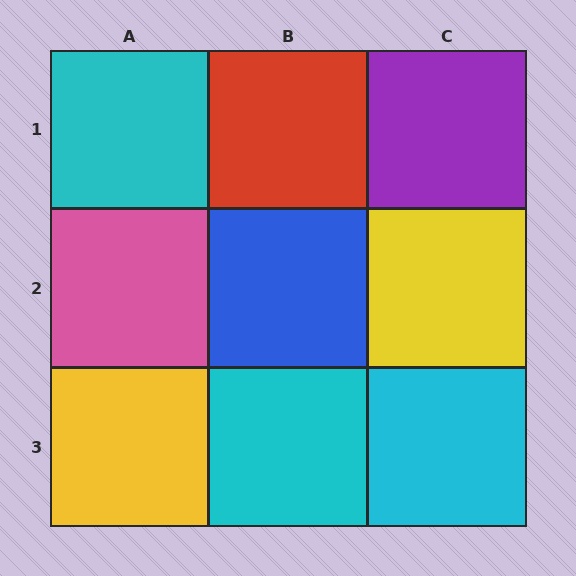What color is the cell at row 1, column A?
Cyan.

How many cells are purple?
1 cell is purple.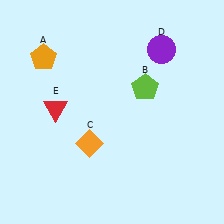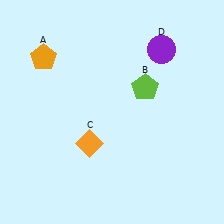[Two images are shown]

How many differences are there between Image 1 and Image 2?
There is 1 difference between the two images.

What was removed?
The red triangle (E) was removed in Image 2.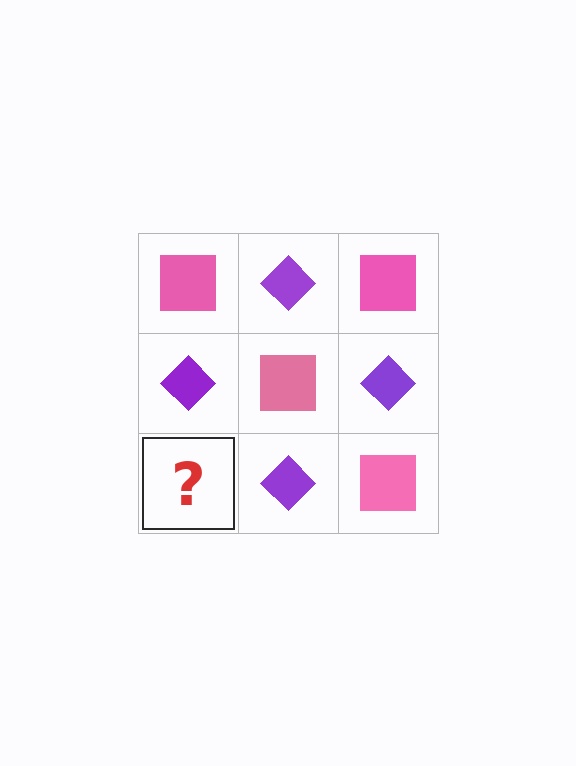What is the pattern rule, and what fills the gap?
The rule is that it alternates pink square and purple diamond in a checkerboard pattern. The gap should be filled with a pink square.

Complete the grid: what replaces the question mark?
The question mark should be replaced with a pink square.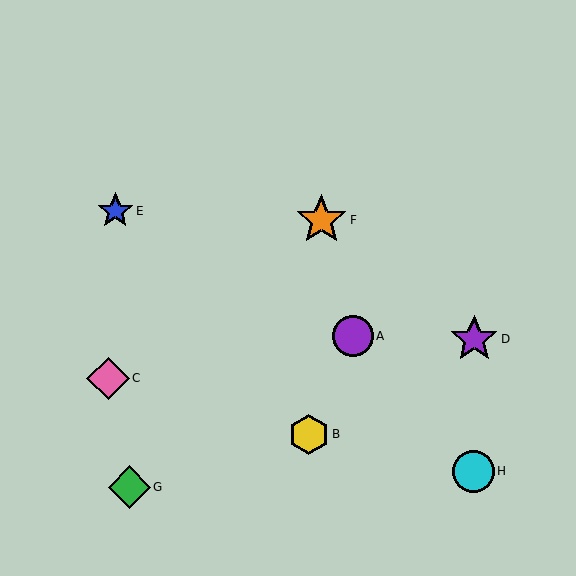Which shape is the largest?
The orange star (labeled F) is the largest.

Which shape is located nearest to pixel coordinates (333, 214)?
The orange star (labeled F) at (321, 220) is nearest to that location.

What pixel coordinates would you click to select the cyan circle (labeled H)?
Click at (473, 471) to select the cyan circle H.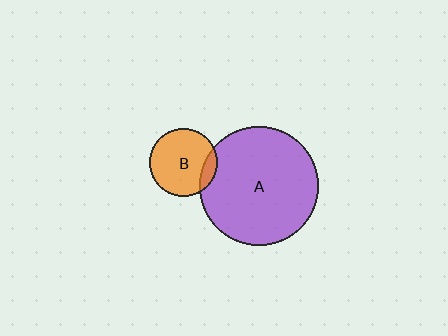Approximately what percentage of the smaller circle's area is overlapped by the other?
Approximately 15%.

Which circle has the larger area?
Circle A (purple).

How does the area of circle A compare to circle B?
Approximately 3.1 times.